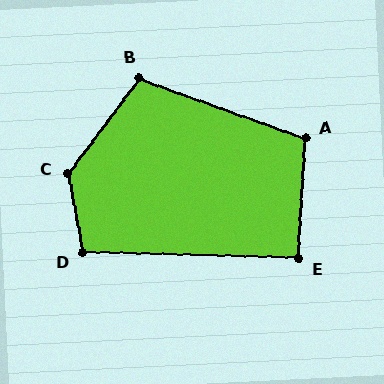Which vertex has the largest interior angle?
C, at approximately 133 degrees.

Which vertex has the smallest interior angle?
E, at approximately 92 degrees.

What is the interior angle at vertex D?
Approximately 102 degrees (obtuse).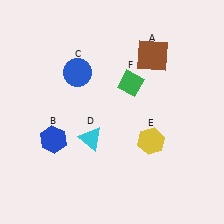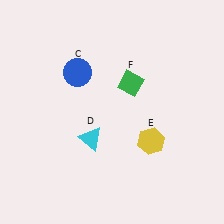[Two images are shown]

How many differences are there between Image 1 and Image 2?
There are 2 differences between the two images.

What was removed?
The blue hexagon (B), the brown square (A) were removed in Image 2.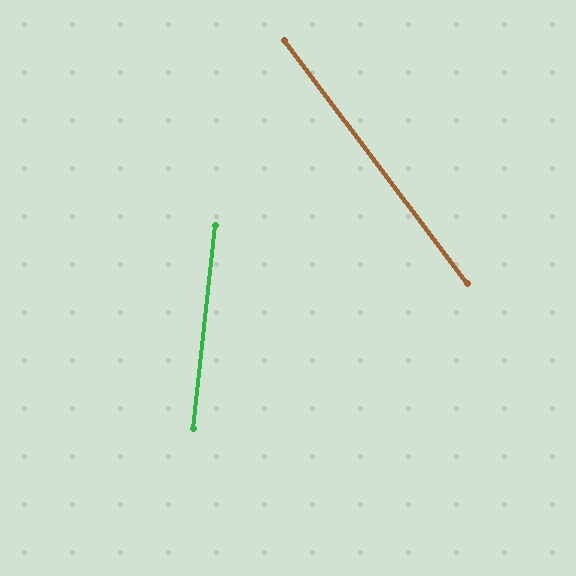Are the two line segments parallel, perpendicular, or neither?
Neither parallel nor perpendicular — they differ by about 43°.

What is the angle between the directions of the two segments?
Approximately 43 degrees.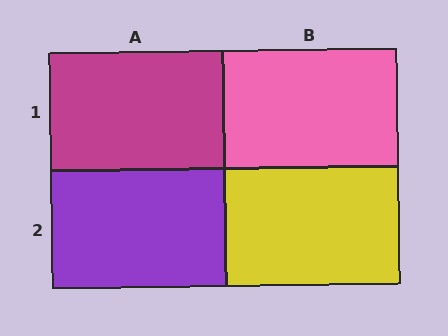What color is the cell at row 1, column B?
Pink.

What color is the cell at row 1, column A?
Magenta.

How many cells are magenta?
1 cell is magenta.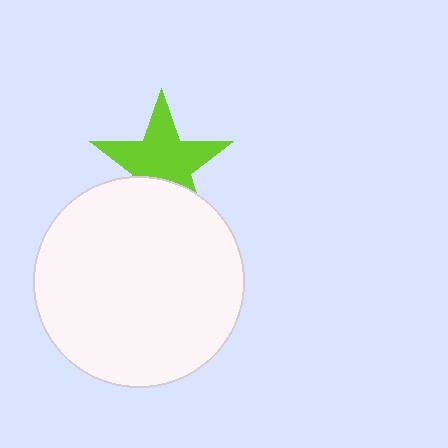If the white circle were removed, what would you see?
You would see the complete lime star.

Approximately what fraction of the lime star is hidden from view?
Roughly 32% of the lime star is hidden behind the white circle.